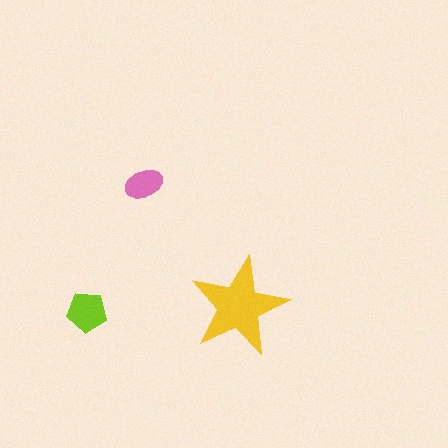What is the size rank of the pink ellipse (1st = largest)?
3rd.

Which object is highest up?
The pink ellipse is topmost.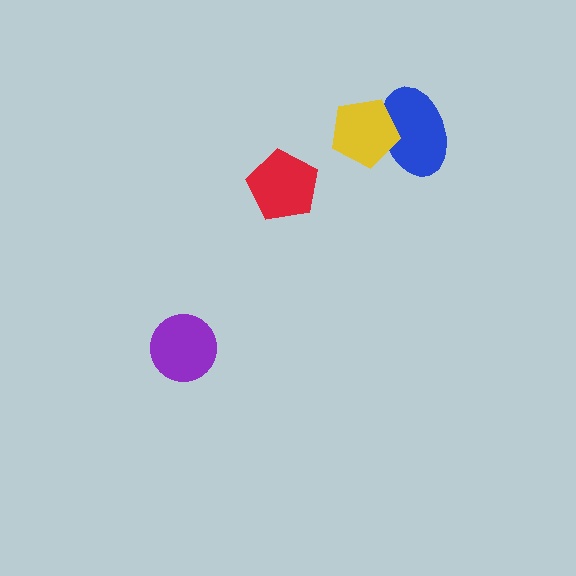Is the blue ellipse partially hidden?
Yes, it is partially covered by another shape.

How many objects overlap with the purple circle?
0 objects overlap with the purple circle.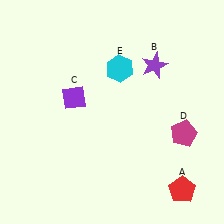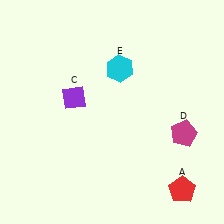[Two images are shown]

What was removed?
The purple star (B) was removed in Image 2.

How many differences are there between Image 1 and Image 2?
There is 1 difference between the two images.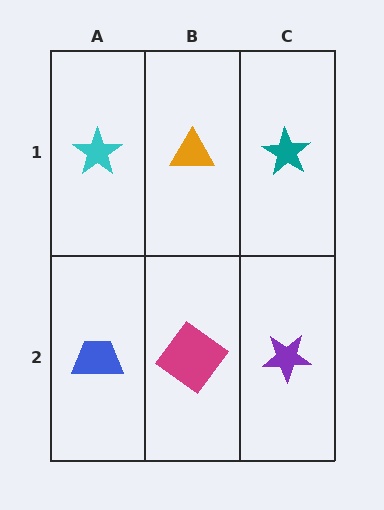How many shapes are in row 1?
3 shapes.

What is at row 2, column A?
A blue trapezoid.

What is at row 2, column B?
A magenta diamond.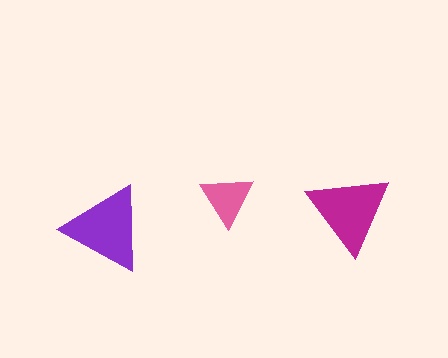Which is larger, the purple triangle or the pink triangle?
The purple one.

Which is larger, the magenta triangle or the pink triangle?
The magenta one.